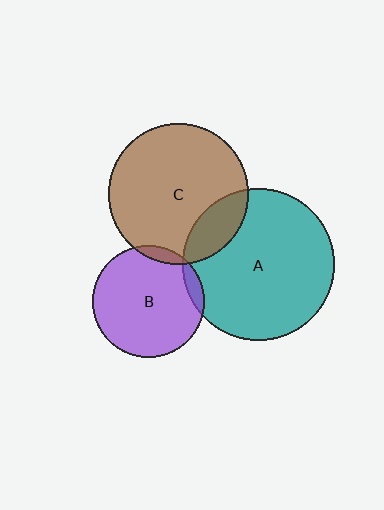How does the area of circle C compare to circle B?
Approximately 1.6 times.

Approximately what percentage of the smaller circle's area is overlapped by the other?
Approximately 5%.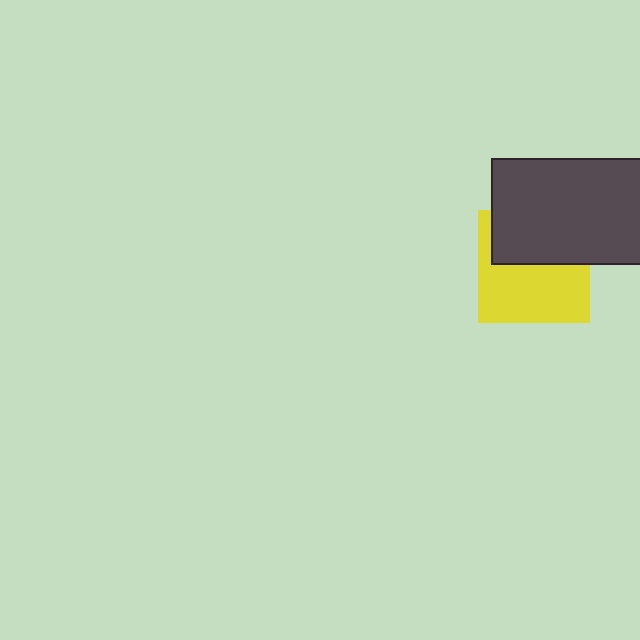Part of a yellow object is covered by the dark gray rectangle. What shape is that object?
It is a square.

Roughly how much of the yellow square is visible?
About half of it is visible (roughly 57%).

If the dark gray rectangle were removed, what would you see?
You would see the complete yellow square.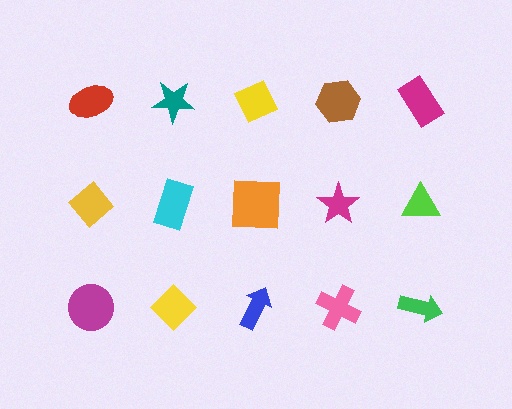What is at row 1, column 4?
A brown hexagon.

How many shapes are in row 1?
5 shapes.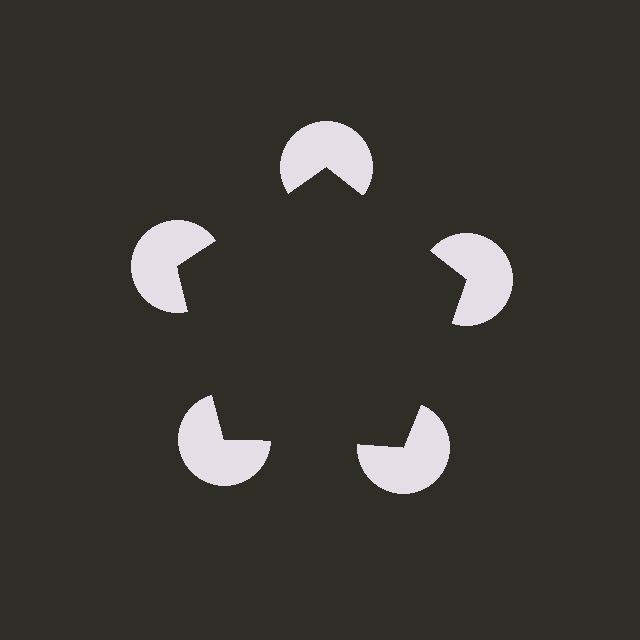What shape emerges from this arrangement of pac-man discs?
An illusory pentagon — its edges are inferred from the aligned wedge cuts in the pac-man discs, not physically drawn.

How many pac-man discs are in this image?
There are 5 — one at each vertex of the illusory pentagon.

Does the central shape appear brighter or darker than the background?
It typically appears slightly darker than the background, even though no actual brightness change is drawn.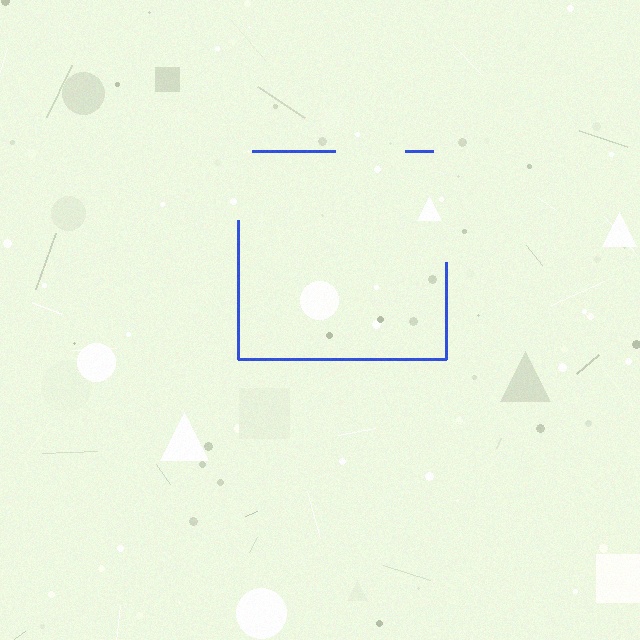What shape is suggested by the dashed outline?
The dashed outline suggests a square.